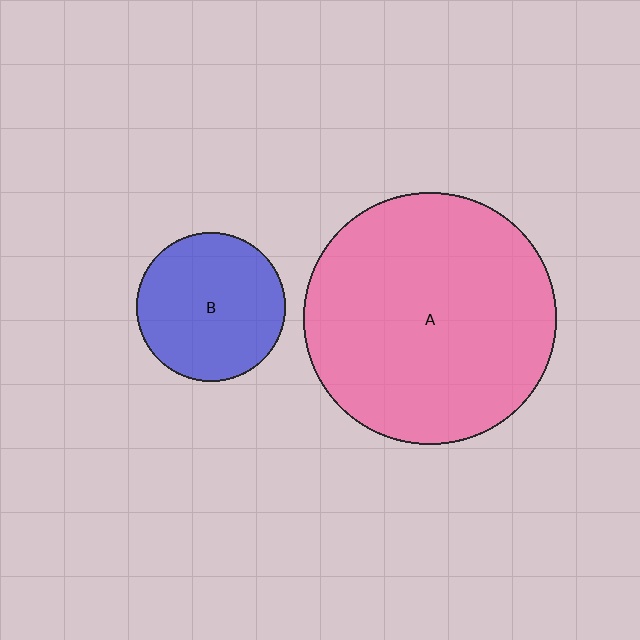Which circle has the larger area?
Circle A (pink).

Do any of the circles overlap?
No, none of the circles overlap.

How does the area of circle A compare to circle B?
Approximately 2.9 times.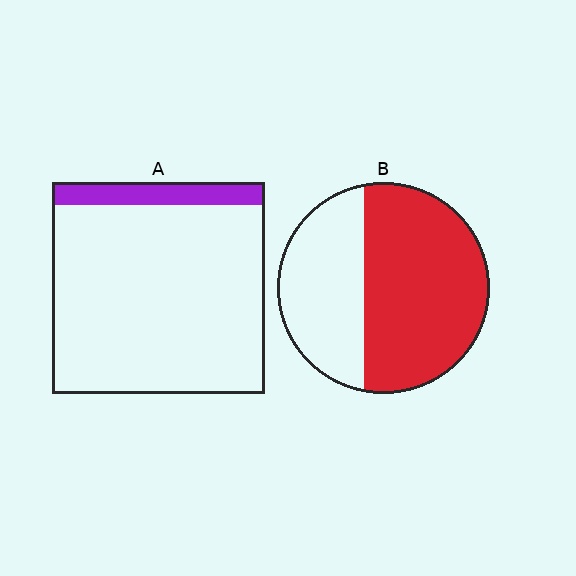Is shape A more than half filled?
No.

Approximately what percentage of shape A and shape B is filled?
A is approximately 10% and B is approximately 60%.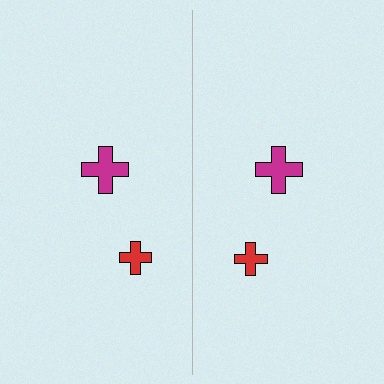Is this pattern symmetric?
Yes, this pattern has bilateral (reflection) symmetry.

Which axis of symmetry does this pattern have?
The pattern has a vertical axis of symmetry running through the center of the image.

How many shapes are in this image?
There are 4 shapes in this image.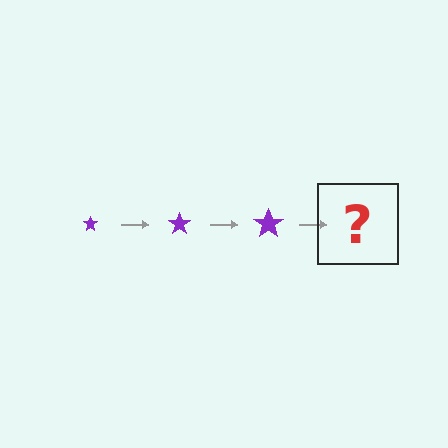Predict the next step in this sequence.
The next step is a purple star, larger than the previous one.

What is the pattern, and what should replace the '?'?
The pattern is that the star gets progressively larger each step. The '?' should be a purple star, larger than the previous one.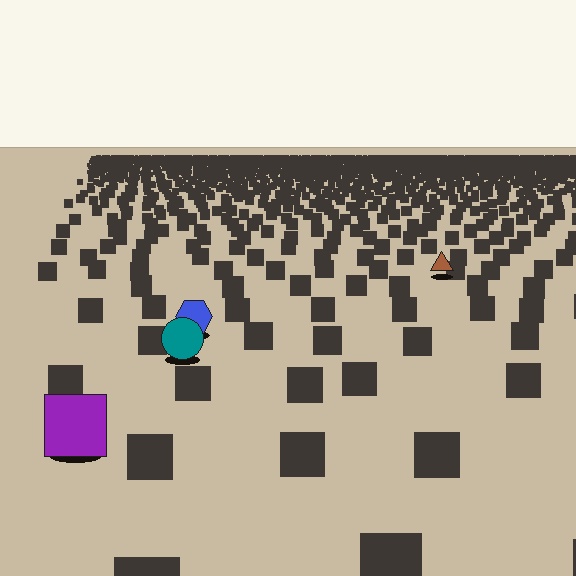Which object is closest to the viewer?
The purple square is closest. The texture marks near it are larger and more spread out.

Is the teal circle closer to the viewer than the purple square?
No. The purple square is closer — you can tell from the texture gradient: the ground texture is coarser near it.